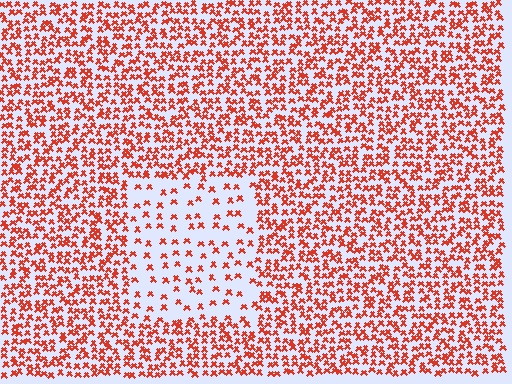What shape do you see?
I see a rectangle.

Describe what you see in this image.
The image contains small red elements arranged at two different densities. A rectangle-shaped region is visible where the elements are less densely packed than the surrounding area.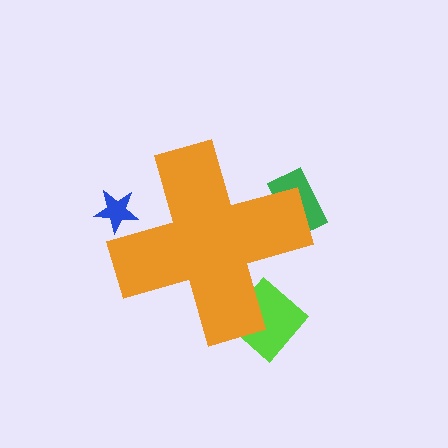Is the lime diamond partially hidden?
Yes, the lime diamond is partially hidden behind the orange cross.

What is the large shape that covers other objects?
An orange cross.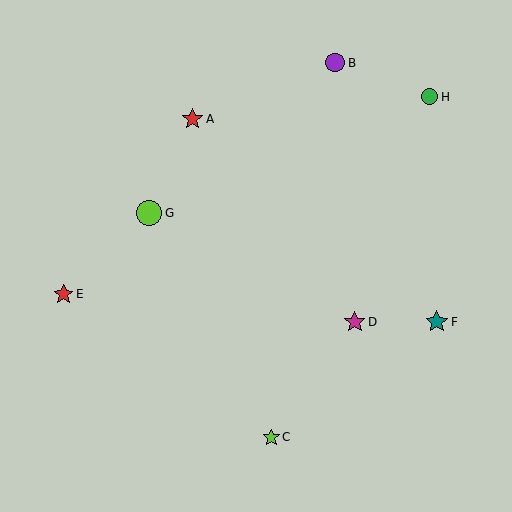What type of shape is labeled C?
Shape C is a lime star.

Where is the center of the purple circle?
The center of the purple circle is at (335, 63).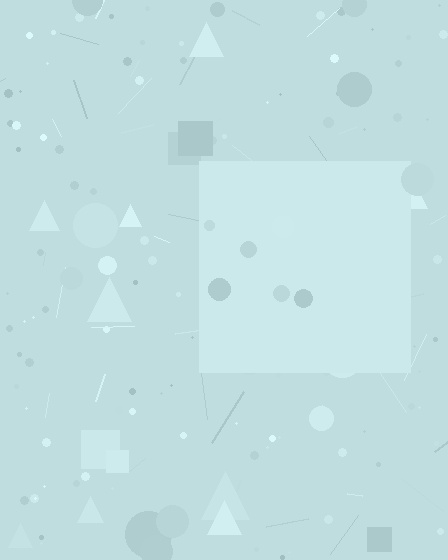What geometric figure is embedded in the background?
A square is embedded in the background.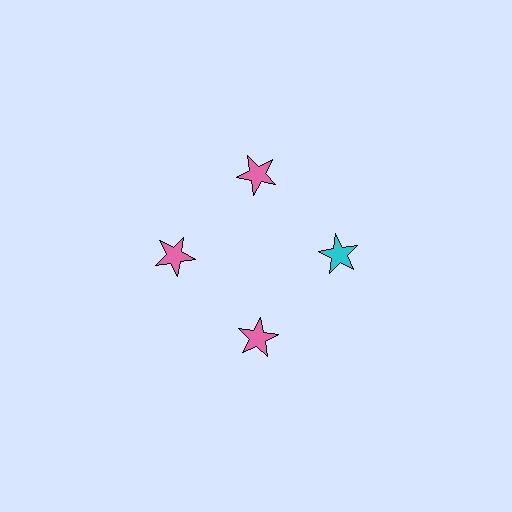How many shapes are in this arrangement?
There are 4 shapes arranged in a ring pattern.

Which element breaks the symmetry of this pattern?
The cyan star at roughly the 3 o'clock position breaks the symmetry. All other shapes are pink stars.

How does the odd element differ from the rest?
It has a different color: cyan instead of pink.